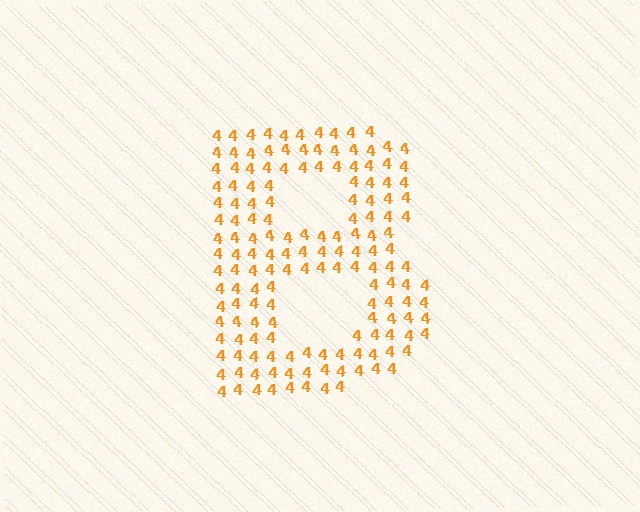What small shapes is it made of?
It is made of small digit 4's.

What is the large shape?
The large shape is the letter B.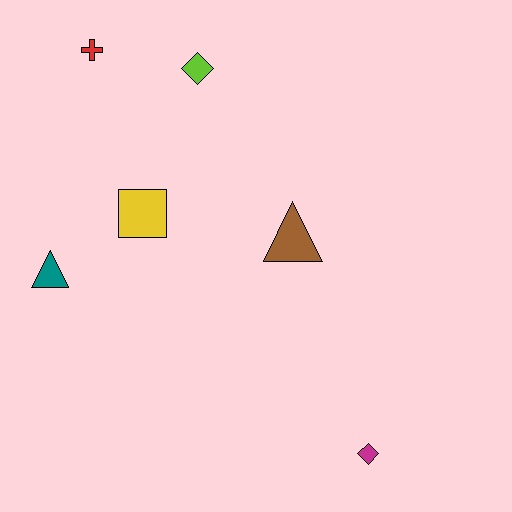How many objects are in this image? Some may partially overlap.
There are 6 objects.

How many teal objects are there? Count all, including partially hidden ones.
There is 1 teal object.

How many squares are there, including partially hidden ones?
There is 1 square.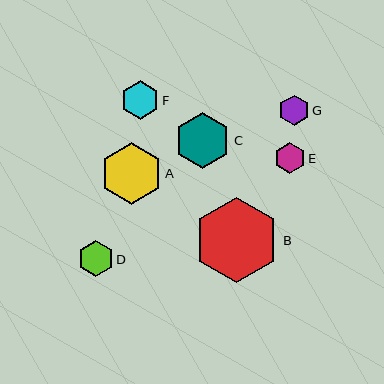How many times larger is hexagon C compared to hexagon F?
Hexagon C is approximately 1.5 times the size of hexagon F.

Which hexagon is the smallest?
Hexagon G is the smallest with a size of approximately 30 pixels.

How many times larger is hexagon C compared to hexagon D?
Hexagon C is approximately 1.6 times the size of hexagon D.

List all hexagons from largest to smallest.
From largest to smallest: B, A, C, F, D, E, G.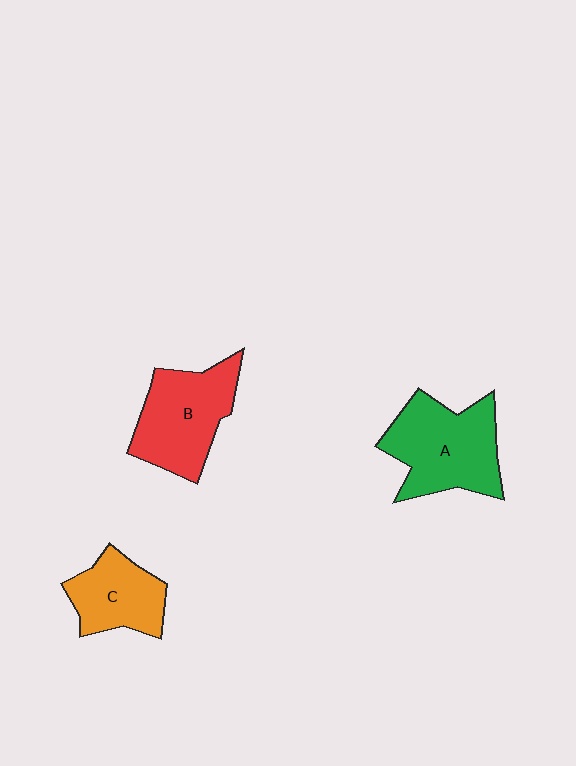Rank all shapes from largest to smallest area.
From largest to smallest: A (green), B (red), C (orange).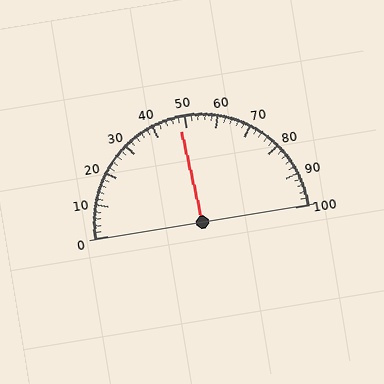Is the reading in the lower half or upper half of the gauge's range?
The reading is in the lower half of the range (0 to 100).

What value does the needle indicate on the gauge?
The needle indicates approximately 48.